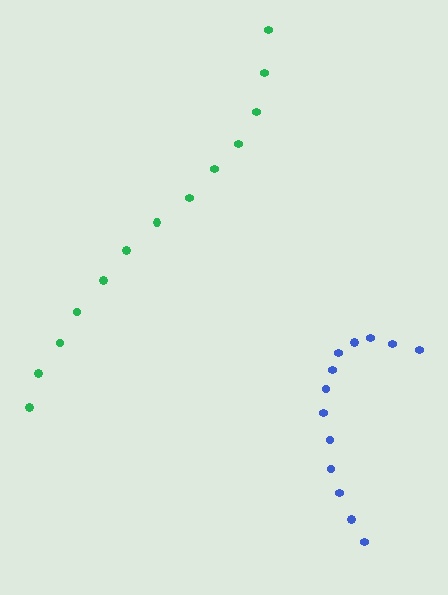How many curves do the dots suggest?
There are 2 distinct paths.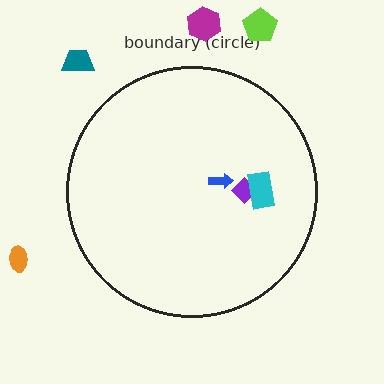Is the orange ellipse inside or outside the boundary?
Outside.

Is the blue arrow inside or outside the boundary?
Inside.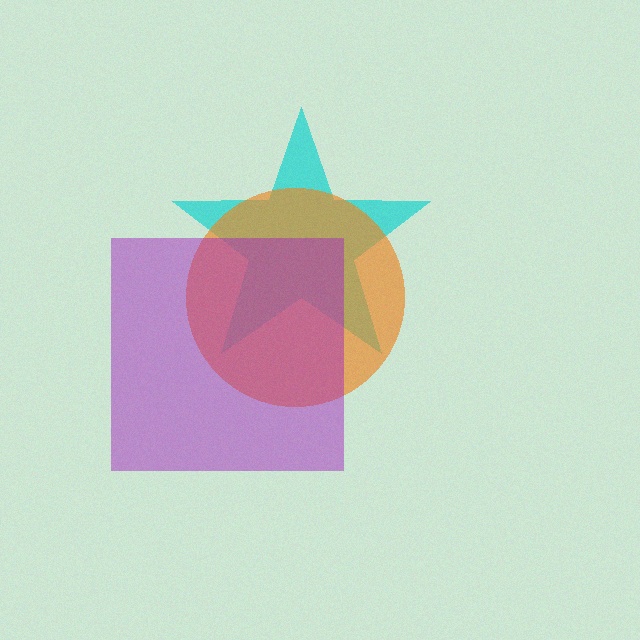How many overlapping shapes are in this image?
There are 3 overlapping shapes in the image.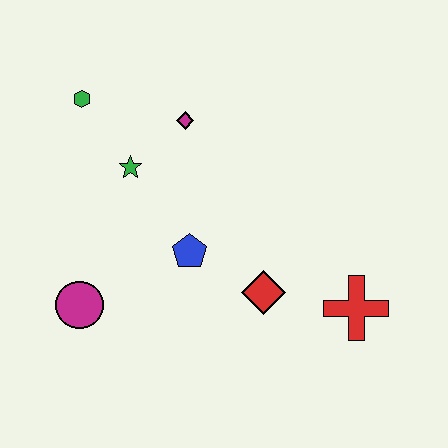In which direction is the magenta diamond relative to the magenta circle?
The magenta diamond is above the magenta circle.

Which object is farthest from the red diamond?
The green hexagon is farthest from the red diamond.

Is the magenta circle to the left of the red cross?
Yes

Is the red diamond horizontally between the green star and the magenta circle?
No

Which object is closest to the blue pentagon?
The red diamond is closest to the blue pentagon.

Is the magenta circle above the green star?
No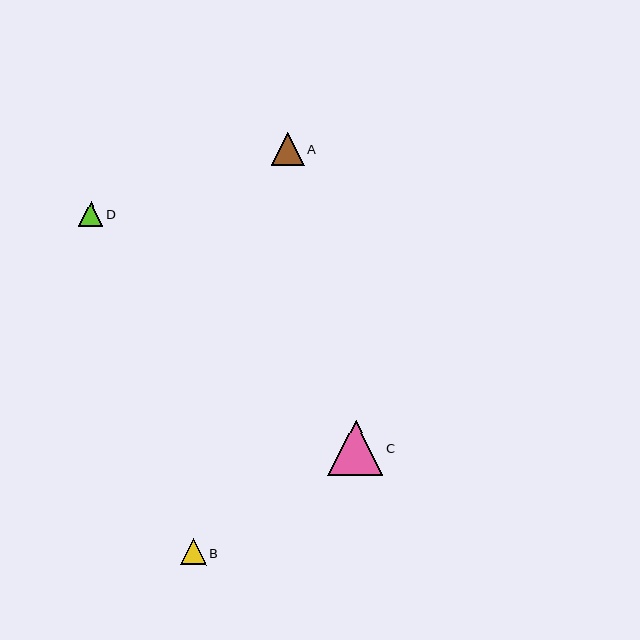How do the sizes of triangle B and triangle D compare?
Triangle B and triangle D are approximately the same size.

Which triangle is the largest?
Triangle C is the largest with a size of approximately 55 pixels.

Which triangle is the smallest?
Triangle D is the smallest with a size of approximately 24 pixels.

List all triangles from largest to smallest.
From largest to smallest: C, A, B, D.